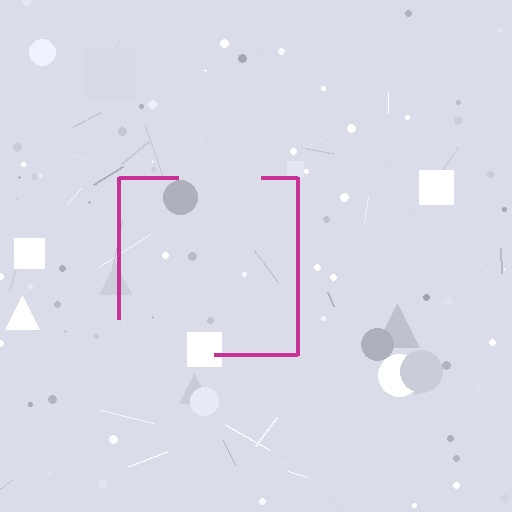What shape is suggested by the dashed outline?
The dashed outline suggests a square.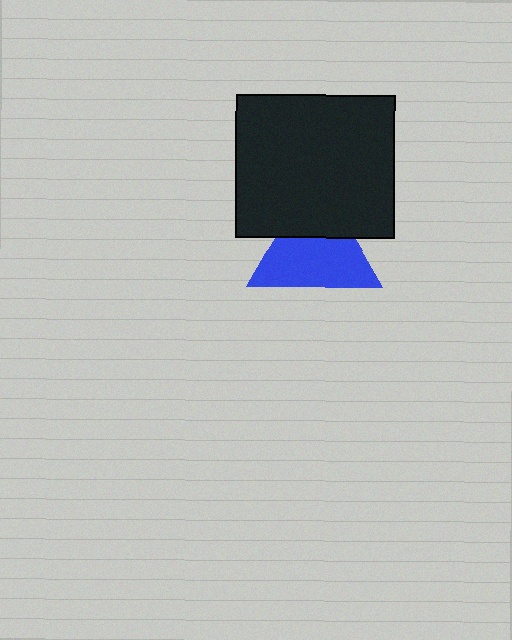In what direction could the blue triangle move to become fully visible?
The blue triangle could move down. That would shift it out from behind the black rectangle entirely.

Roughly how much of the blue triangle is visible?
Most of it is visible (roughly 66%).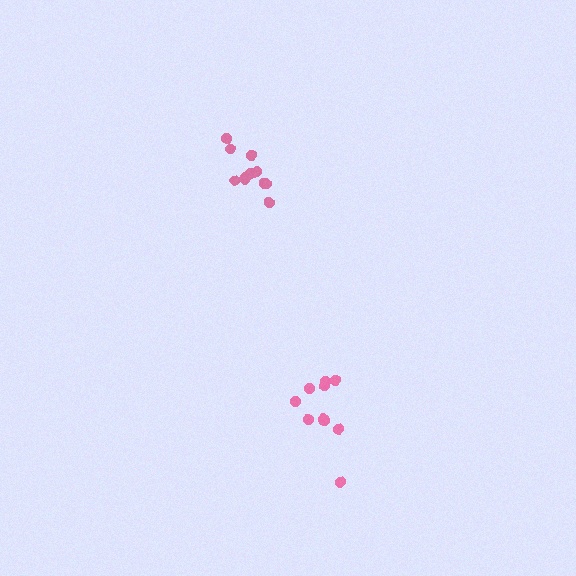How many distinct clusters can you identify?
There are 2 distinct clusters.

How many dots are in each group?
Group 1: 10 dots, Group 2: 11 dots (21 total).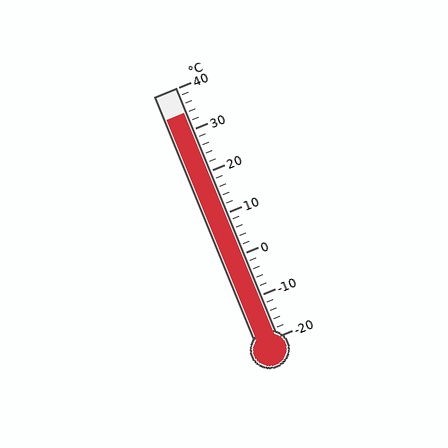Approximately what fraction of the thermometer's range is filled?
The thermometer is filled to approximately 90% of its range.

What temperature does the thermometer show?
The thermometer shows approximately 34°C.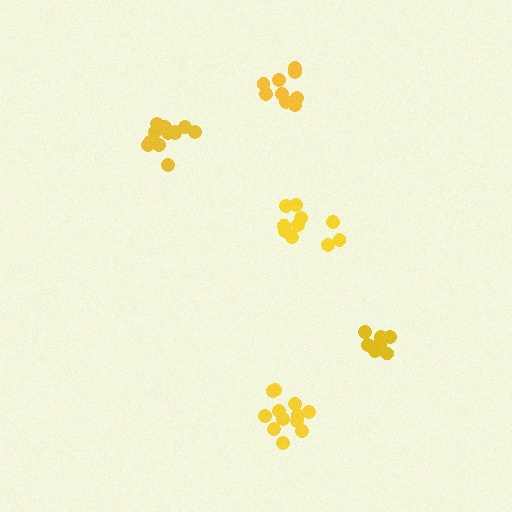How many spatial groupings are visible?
There are 5 spatial groupings.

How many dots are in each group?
Group 1: 12 dots, Group 2: 10 dots, Group 3: 12 dots, Group 4: 9 dots, Group 5: 8 dots (51 total).